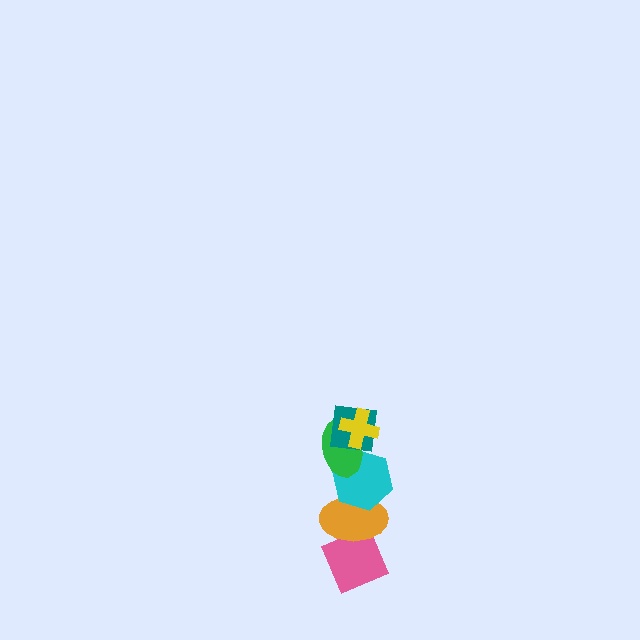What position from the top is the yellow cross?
The yellow cross is 1st from the top.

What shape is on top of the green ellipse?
The teal square is on top of the green ellipse.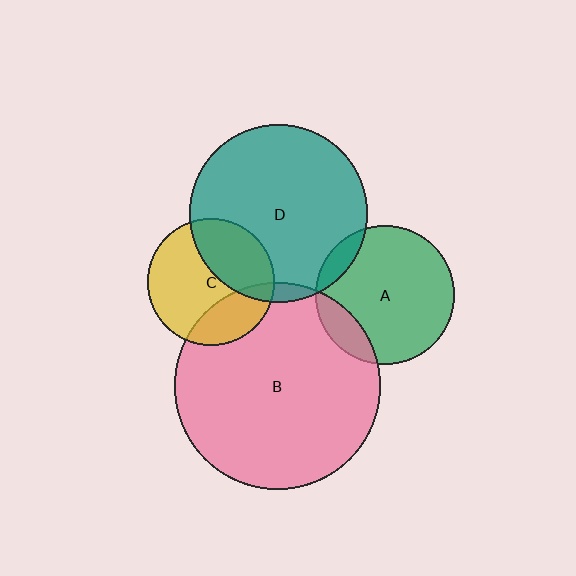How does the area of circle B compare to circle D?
Approximately 1.3 times.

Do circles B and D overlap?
Yes.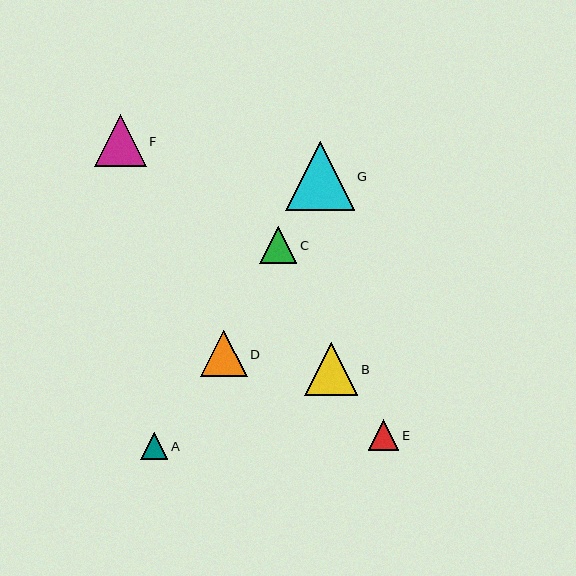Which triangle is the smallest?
Triangle A is the smallest with a size of approximately 28 pixels.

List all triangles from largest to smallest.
From largest to smallest: G, B, F, D, C, E, A.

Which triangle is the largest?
Triangle G is the largest with a size of approximately 69 pixels.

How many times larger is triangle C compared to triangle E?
Triangle C is approximately 1.2 times the size of triangle E.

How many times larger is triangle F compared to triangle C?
Triangle F is approximately 1.4 times the size of triangle C.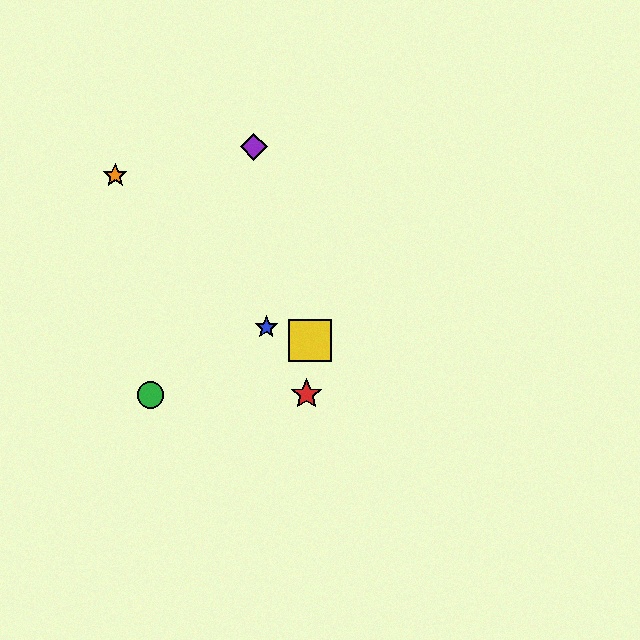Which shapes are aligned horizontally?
The red star, the green circle are aligned horizontally.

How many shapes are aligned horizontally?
2 shapes (the red star, the green circle) are aligned horizontally.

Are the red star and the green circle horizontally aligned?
Yes, both are at y≈394.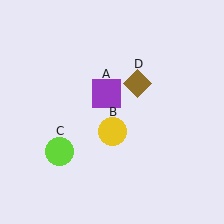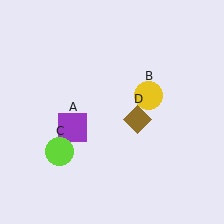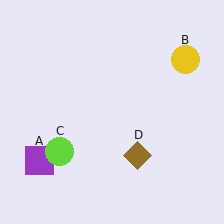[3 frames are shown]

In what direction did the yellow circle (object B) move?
The yellow circle (object B) moved up and to the right.